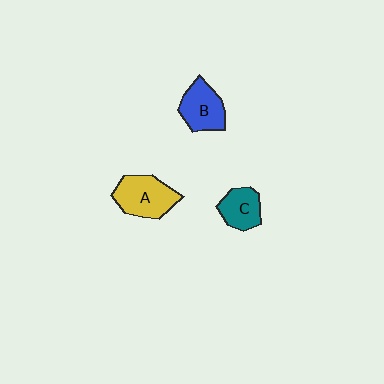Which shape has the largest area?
Shape A (yellow).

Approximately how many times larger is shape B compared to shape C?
Approximately 1.3 times.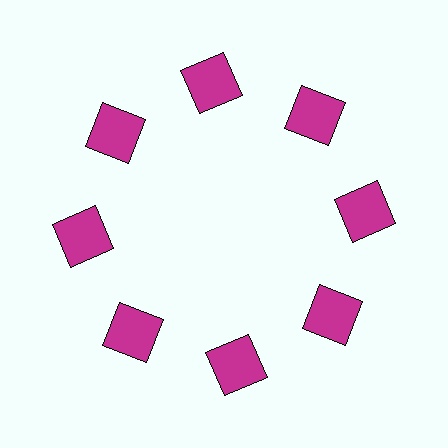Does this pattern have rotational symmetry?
Yes, this pattern has 8-fold rotational symmetry. It looks the same after rotating 45 degrees around the center.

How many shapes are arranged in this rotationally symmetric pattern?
There are 8 shapes, arranged in 8 groups of 1.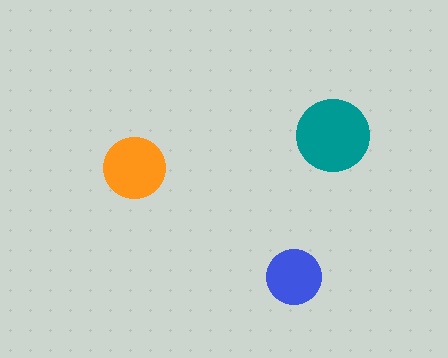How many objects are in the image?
There are 3 objects in the image.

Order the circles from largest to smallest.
the teal one, the orange one, the blue one.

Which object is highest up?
The teal circle is topmost.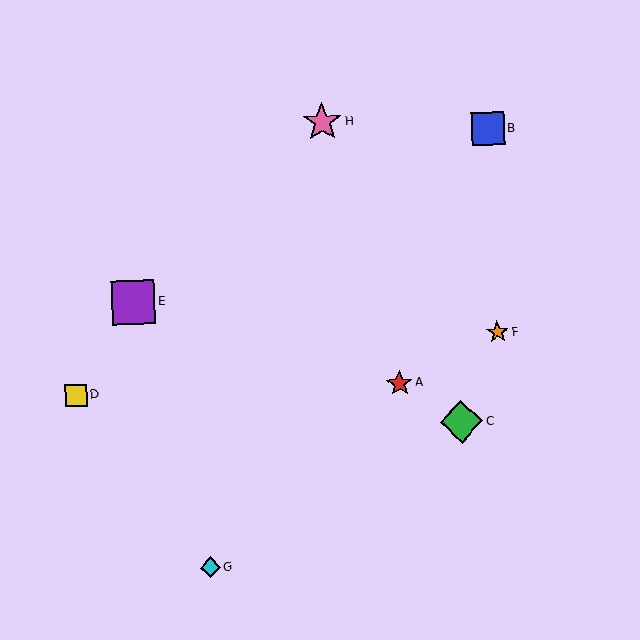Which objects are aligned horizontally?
Objects A, D are aligned horizontally.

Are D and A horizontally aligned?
Yes, both are at y≈395.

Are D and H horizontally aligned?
No, D is at y≈395 and H is at y≈122.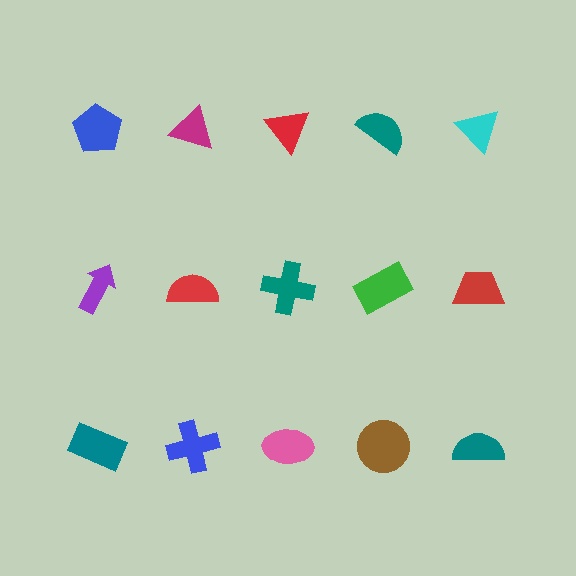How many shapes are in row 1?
5 shapes.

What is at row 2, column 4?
A green rectangle.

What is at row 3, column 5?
A teal semicircle.